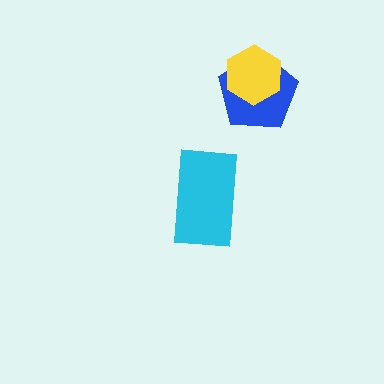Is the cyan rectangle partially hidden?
No, no other shape covers it.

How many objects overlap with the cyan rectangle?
0 objects overlap with the cyan rectangle.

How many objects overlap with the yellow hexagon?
1 object overlaps with the yellow hexagon.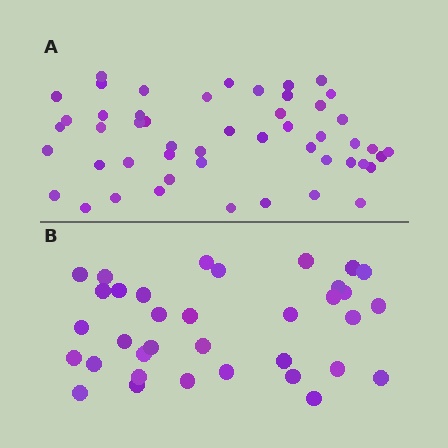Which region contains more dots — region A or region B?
Region A (the top region) has more dots.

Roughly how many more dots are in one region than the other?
Region A has approximately 15 more dots than region B.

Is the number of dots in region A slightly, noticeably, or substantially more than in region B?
Region A has noticeably more, but not dramatically so. The ratio is roughly 1.4 to 1.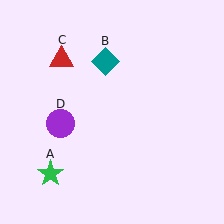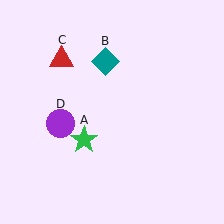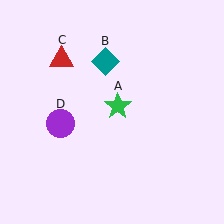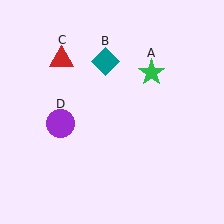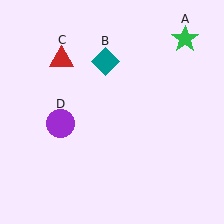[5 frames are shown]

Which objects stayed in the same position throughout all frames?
Teal diamond (object B) and red triangle (object C) and purple circle (object D) remained stationary.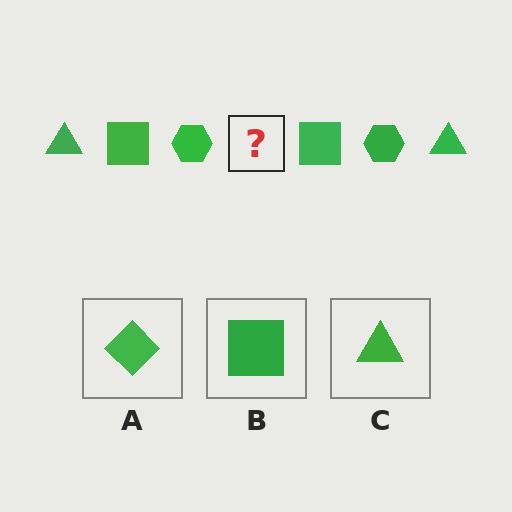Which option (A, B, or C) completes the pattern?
C.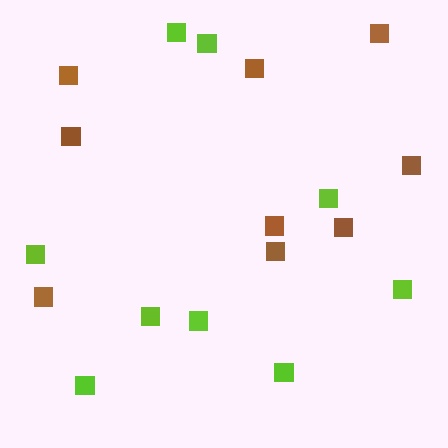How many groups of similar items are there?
There are 2 groups: one group of brown squares (9) and one group of lime squares (9).